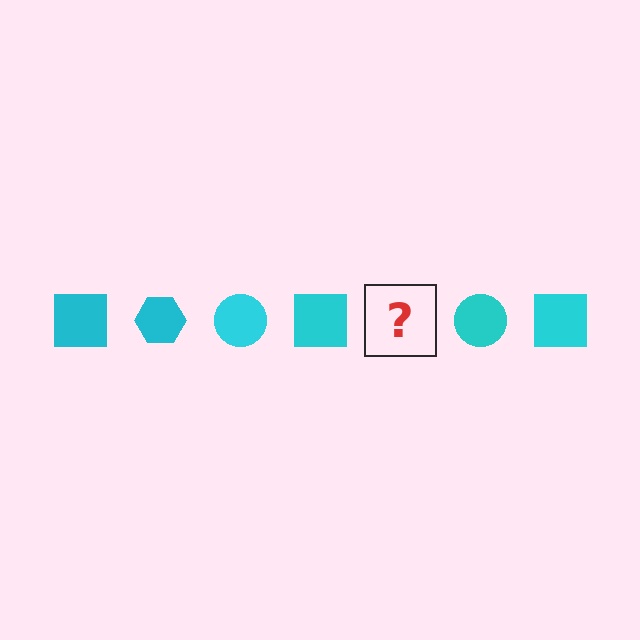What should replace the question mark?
The question mark should be replaced with a cyan hexagon.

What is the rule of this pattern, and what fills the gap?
The rule is that the pattern cycles through square, hexagon, circle shapes in cyan. The gap should be filled with a cyan hexagon.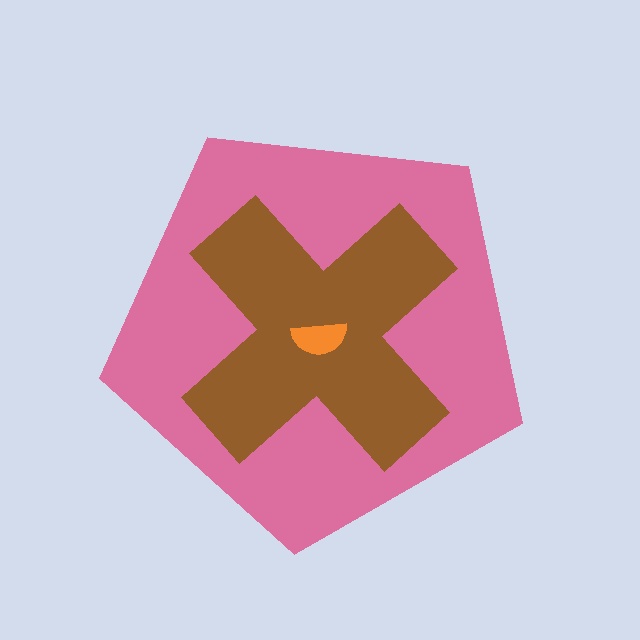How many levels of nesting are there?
3.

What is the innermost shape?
The orange semicircle.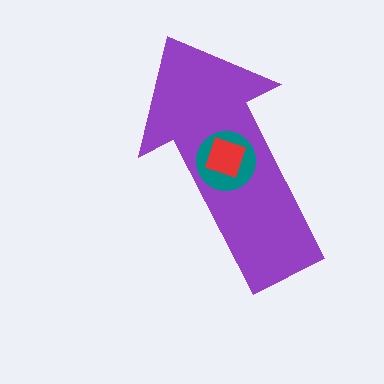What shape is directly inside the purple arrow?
The teal circle.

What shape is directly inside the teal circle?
The red diamond.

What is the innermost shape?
The red diamond.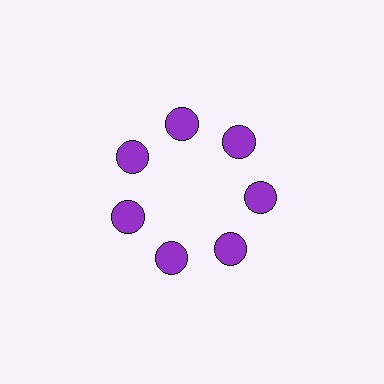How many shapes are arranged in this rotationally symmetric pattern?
There are 7 shapes, arranged in 7 groups of 1.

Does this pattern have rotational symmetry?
Yes, this pattern has 7-fold rotational symmetry. It looks the same after rotating 51 degrees around the center.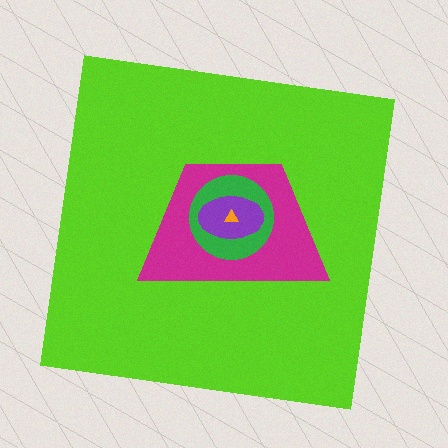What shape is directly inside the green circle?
The purple ellipse.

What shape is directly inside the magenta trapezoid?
The green circle.